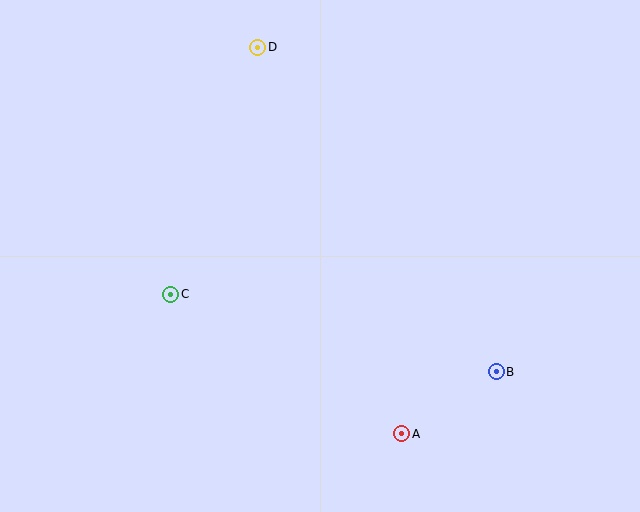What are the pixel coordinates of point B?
Point B is at (496, 372).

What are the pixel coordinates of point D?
Point D is at (258, 47).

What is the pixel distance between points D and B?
The distance between D and B is 403 pixels.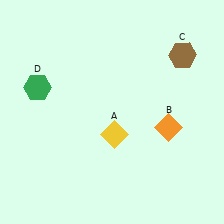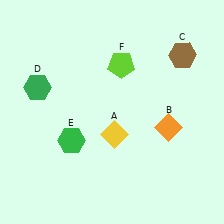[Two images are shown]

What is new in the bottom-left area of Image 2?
A green hexagon (E) was added in the bottom-left area of Image 2.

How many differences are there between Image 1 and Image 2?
There are 2 differences between the two images.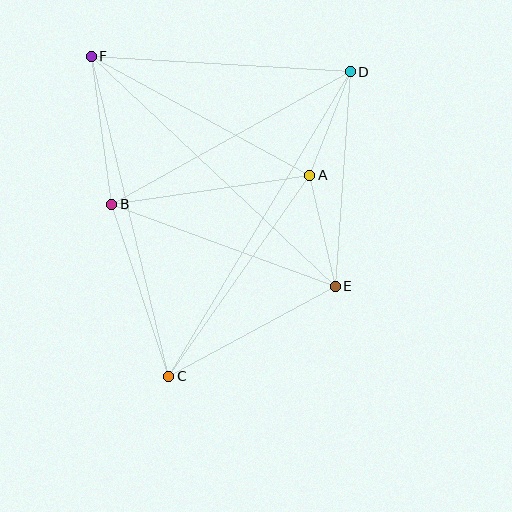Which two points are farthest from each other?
Points C and D are farthest from each other.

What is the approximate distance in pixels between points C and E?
The distance between C and E is approximately 189 pixels.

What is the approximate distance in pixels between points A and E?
The distance between A and E is approximately 114 pixels.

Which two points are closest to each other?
Points A and D are closest to each other.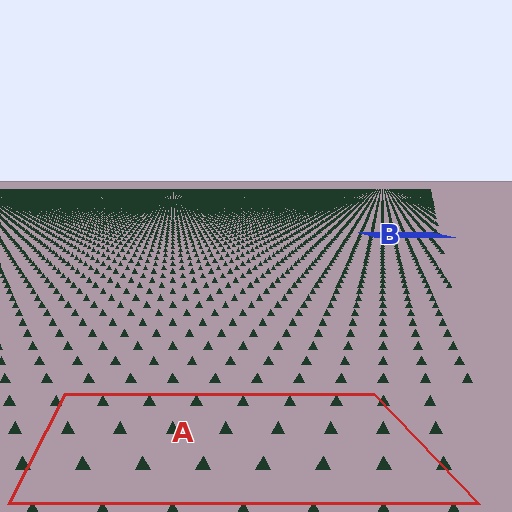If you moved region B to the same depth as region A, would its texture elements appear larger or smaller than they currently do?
They would appear larger. At a closer depth, the same texture elements are projected at a bigger on-screen size.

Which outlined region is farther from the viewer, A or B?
Region B is farther from the viewer — the texture elements inside it appear smaller and more densely packed.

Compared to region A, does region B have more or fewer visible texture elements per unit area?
Region B has more texture elements per unit area — they are packed more densely because it is farther away.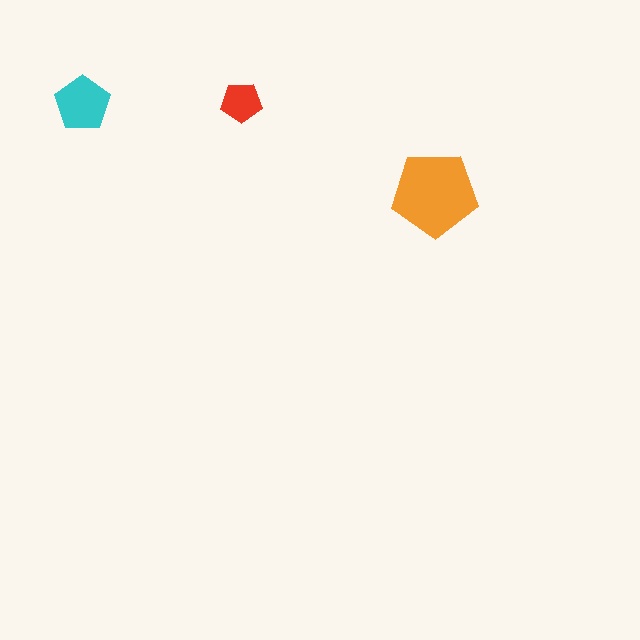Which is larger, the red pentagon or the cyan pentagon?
The cyan one.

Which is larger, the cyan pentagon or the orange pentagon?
The orange one.